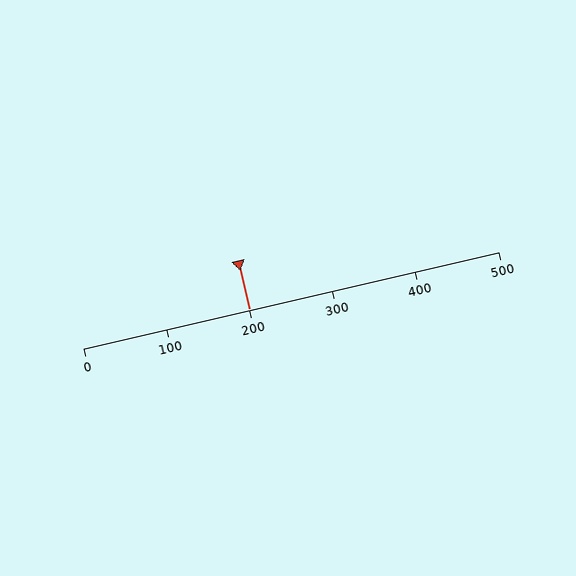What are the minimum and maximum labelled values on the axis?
The axis runs from 0 to 500.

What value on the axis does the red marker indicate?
The marker indicates approximately 200.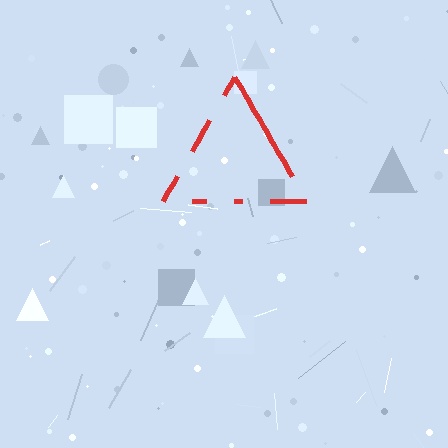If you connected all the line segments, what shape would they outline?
They would outline a triangle.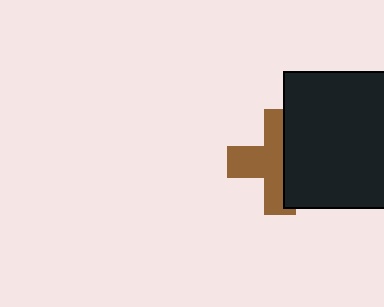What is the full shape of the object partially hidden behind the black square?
The partially hidden object is a brown cross.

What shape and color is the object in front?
The object in front is a black square.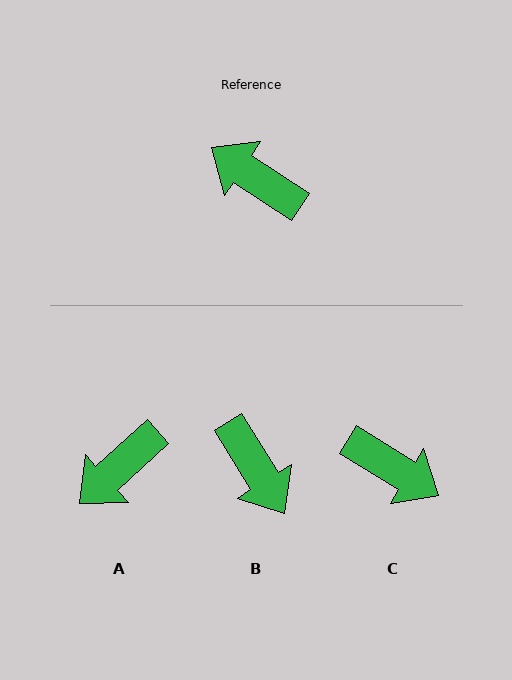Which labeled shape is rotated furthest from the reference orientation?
C, about 178 degrees away.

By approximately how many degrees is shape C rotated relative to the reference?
Approximately 178 degrees clockwise.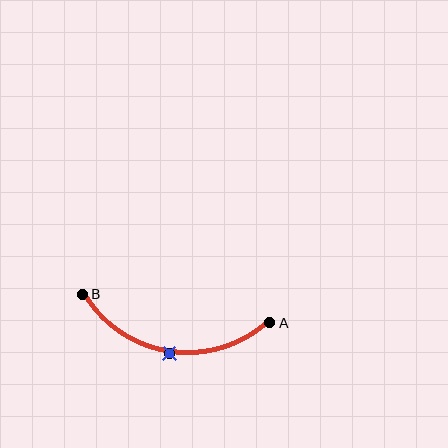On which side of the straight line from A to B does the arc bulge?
The arc bulges below the straight line connecting A and B.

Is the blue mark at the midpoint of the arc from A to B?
Yes. The blue mark lies on the arc at equal arc-length from both A and B — it is the arc midpoint.